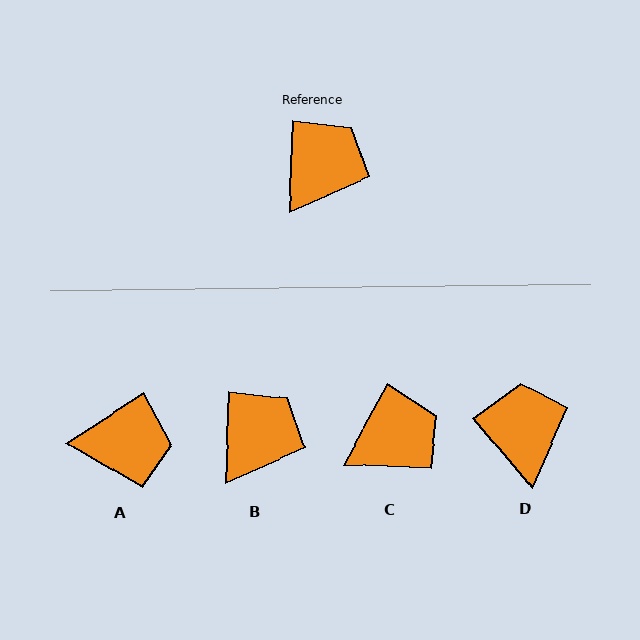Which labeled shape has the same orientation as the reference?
B.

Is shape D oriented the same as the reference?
No, it is off by about 43 degrees.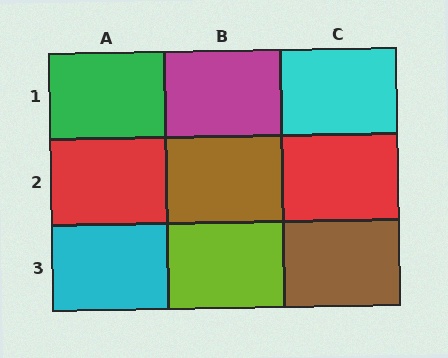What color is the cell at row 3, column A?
Cyan.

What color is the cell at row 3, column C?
Brown.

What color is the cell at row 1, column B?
Magenta.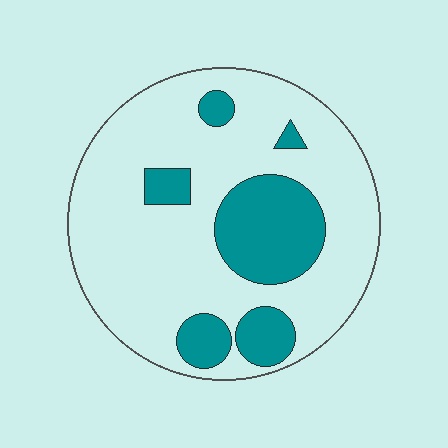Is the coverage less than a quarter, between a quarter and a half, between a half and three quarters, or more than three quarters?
Less than a quarter.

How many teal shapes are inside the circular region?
6.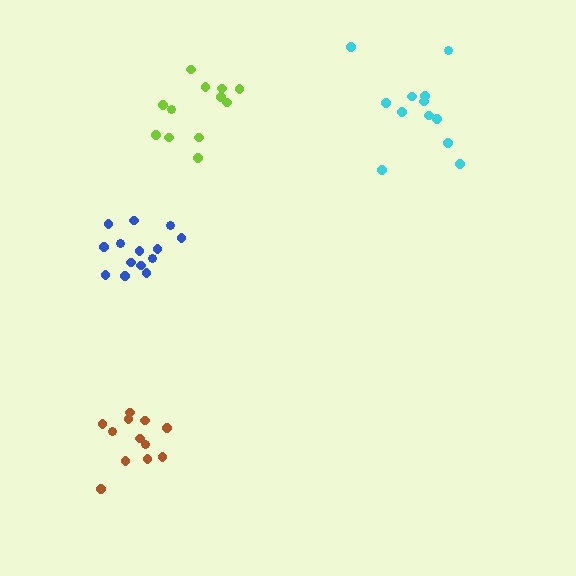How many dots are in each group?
Group 1: 12 dots, Group 2: 12 dots, Group 3: 14 dots, Group 4: 12 dots (50 total).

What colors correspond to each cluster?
The clusters are colored: brown, lime, blue, cyan.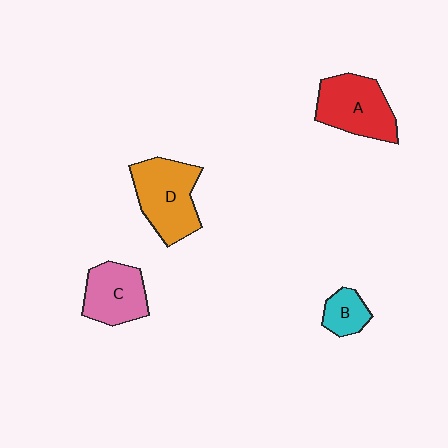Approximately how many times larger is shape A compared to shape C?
Approximately 1.2 times.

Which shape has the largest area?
Shape D (orange).